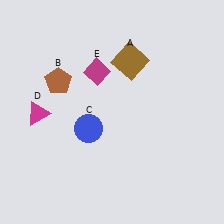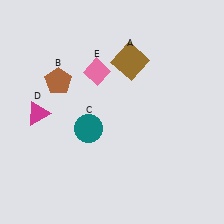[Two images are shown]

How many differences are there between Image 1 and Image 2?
There are 2 differences between the two images.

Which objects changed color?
C changed from blue to teal. E changed from magenta to pink.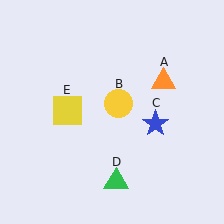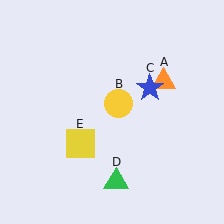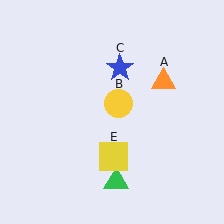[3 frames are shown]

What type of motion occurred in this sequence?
The blue star (object C), yellow square (object E) rotated counterclockwise around the center of the scene.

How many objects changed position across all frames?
2 objects changed position: blue star (object C), yellow square (object E).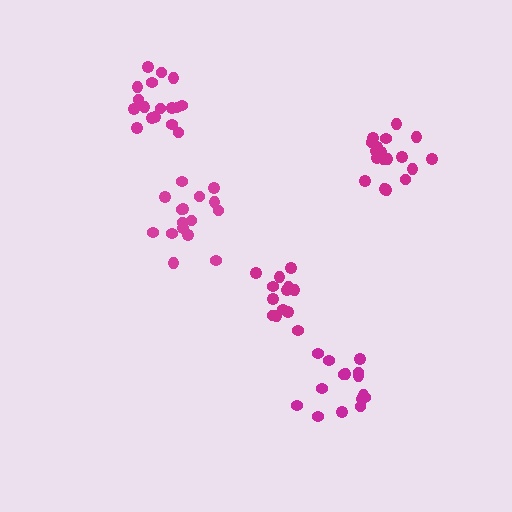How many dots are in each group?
Group 1: 18 dots, Group 2: 17 dots, Group 3: 13 dots, Group 4: 15 dots, Group 5: 16 dots (79 total).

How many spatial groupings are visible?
There are 5 spatial groupings.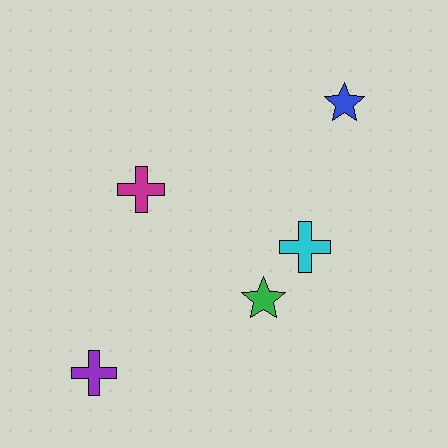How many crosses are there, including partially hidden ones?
There are 3 crosses.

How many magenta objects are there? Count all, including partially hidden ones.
There is 1 magenta object.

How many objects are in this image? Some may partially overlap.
There are 5 objects.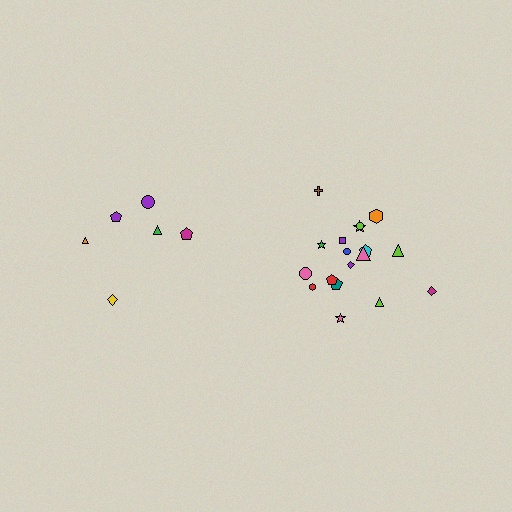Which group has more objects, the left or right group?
The right group.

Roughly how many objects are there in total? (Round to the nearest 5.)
Roughly 25 objects in total.